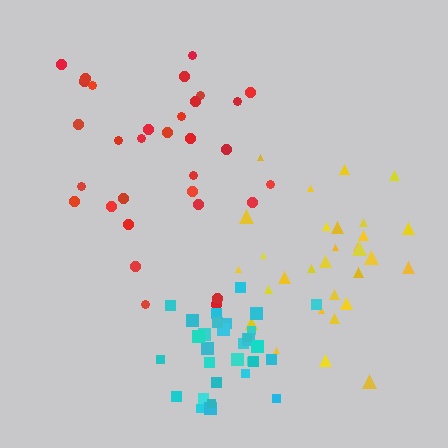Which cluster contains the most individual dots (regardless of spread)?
Red (32).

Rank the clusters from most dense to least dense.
cyan, yellow, red.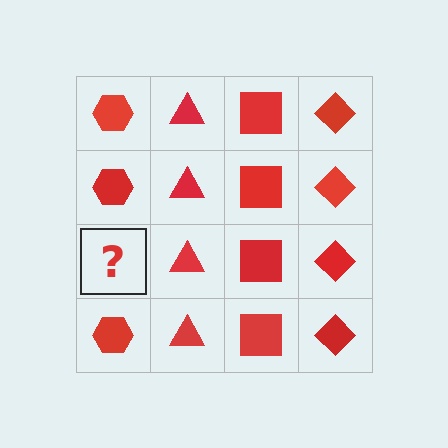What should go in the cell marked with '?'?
The missing cell should contain a red hexagon.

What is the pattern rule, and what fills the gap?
The rule is that each column has a consistent shape. The gap should be filled with a red hexagon.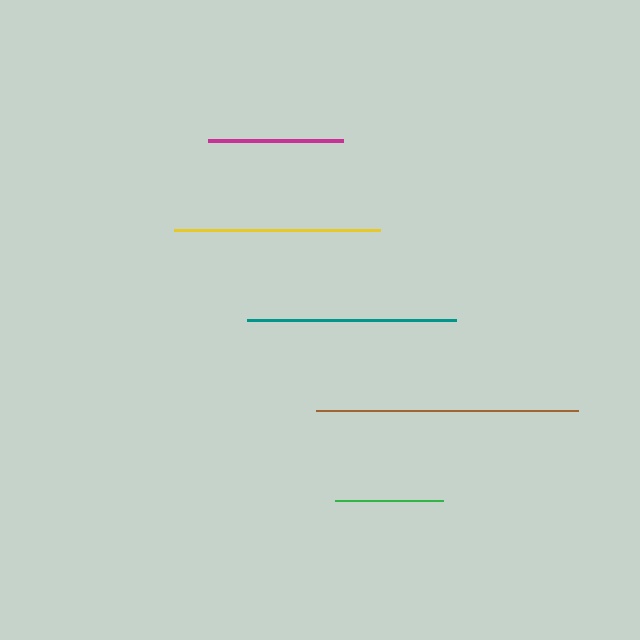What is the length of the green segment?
The green segment is approximately 108 pixels long.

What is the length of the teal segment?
The teal segment is approximately 209 pixels long.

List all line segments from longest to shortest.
From longest to shortest: brown, teal, yellow, magenta, green.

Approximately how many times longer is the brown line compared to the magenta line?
The brown line is approximately 1.9 times the length of the magenta line.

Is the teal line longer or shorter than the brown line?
The brown line is longer than the teal line.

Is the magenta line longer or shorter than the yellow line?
The yellow line is longer than the magenta line.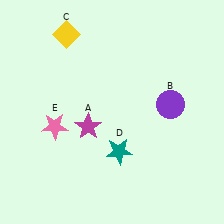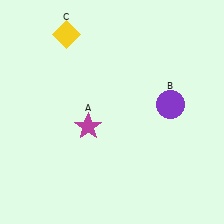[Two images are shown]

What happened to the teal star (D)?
The teal star (D) was removed in Image 2. It was in the bottom-right area of Image 1.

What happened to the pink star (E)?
The pink star (E) was removed in Image 2. It was in the bottom-left area of Image 1.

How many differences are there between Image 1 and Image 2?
There are 2 differences between the two images.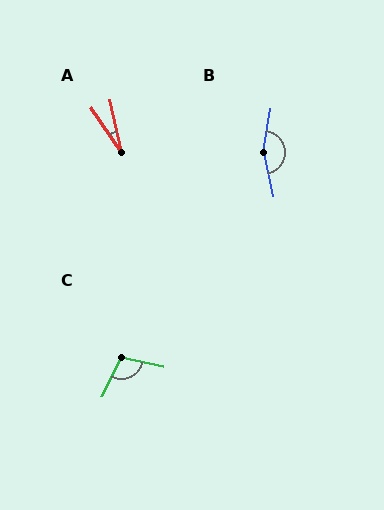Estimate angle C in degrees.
Approximately 104 degrees.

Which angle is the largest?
B, at approximately 158 degrees.